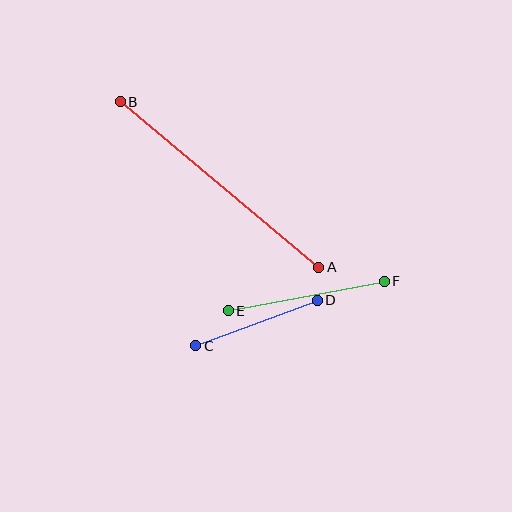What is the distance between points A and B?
The distance is approximately 259 pixels.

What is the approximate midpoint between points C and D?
The midpoint is at approximately (257, 323) pixels.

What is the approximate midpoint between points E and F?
The midpoint is at approximately (306, 296) pixels.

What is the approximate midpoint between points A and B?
The midpoint is at approximately (220, 185) pixels.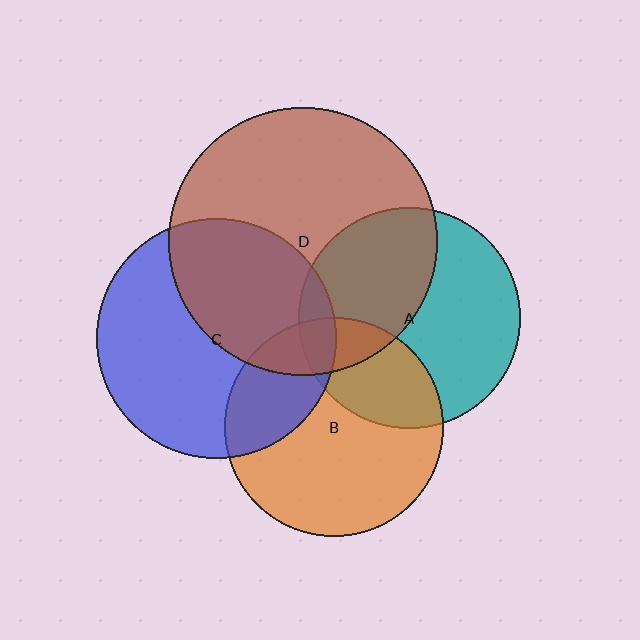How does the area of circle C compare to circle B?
Approximately 1.2 times.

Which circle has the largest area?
Circle D (brown).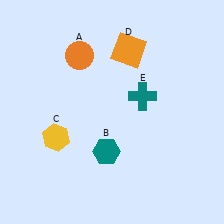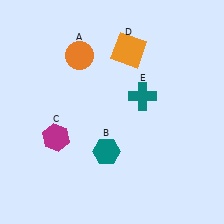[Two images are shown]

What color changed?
The hexagon (C) changed from yellow in Image 1 to magenta in Image 2.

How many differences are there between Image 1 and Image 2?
There is 1 difference between the two images.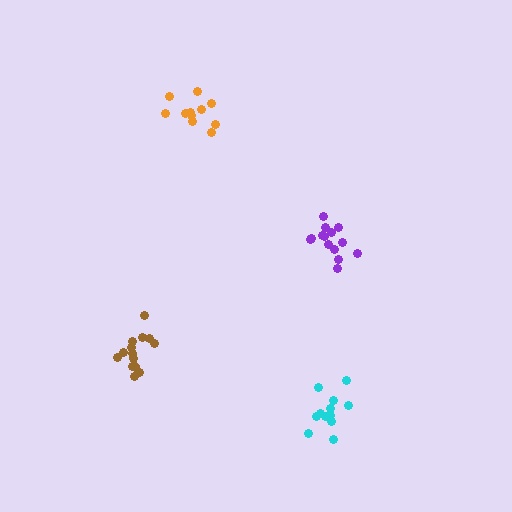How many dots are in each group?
Group 1: 14 dots, Group 2: 12 dots, Group 3: 14 dots, Group 4: 11 dots (51 total).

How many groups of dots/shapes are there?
There are 4 groups.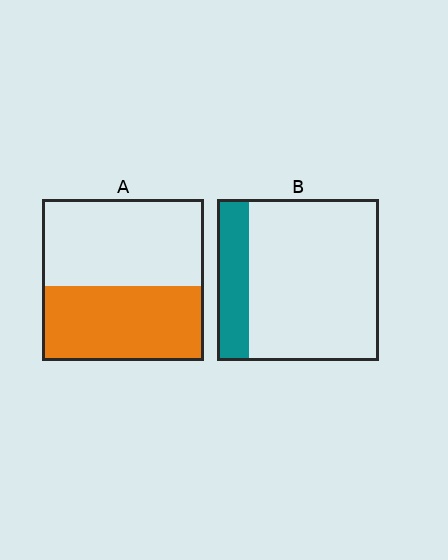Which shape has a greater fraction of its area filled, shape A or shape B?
Shape A.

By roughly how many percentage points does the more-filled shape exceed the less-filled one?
By roughly 25 percentage points (A over B).